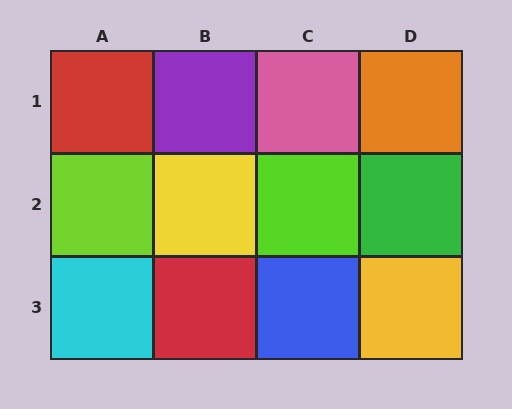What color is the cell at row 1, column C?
Pink.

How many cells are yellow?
2 cells are yellow.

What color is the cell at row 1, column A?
Red.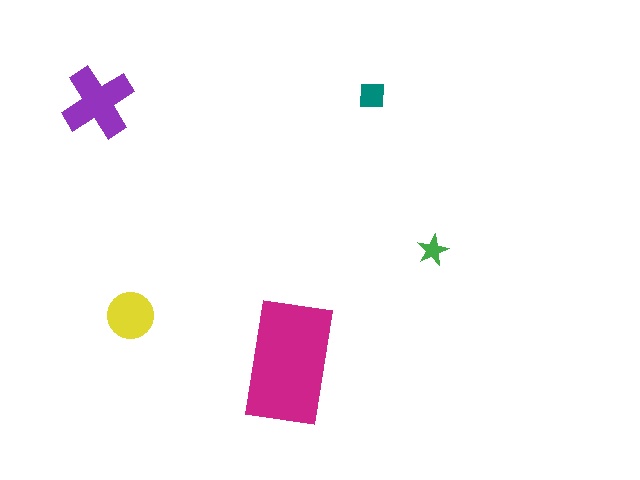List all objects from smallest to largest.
The green star, the teal square, the yellow circle, the purple cross, the magenta rectangle.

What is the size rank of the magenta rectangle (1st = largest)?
1st.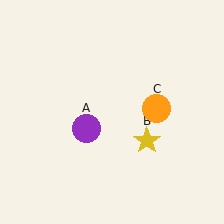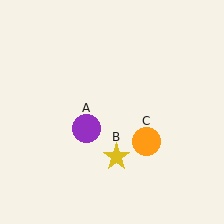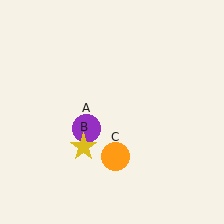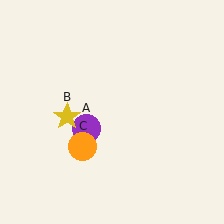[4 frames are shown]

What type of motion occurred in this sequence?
The yellow star (object B), orange circle (object C) rotated clockwise around the center of the scene.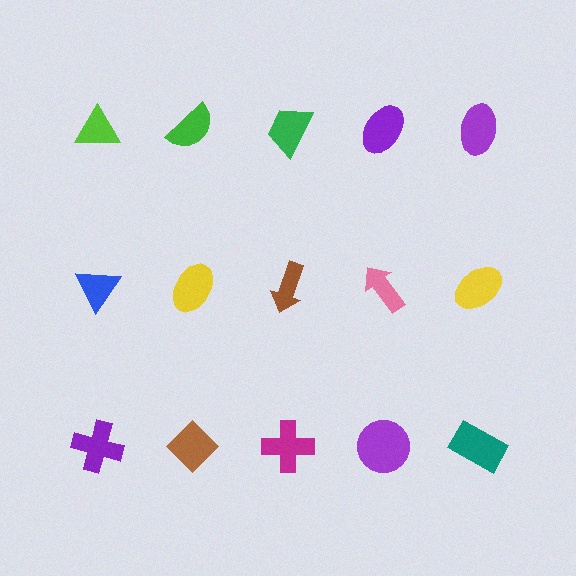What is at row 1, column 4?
A purple ellipse.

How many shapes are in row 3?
5 shapes.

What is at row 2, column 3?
A brown arrow.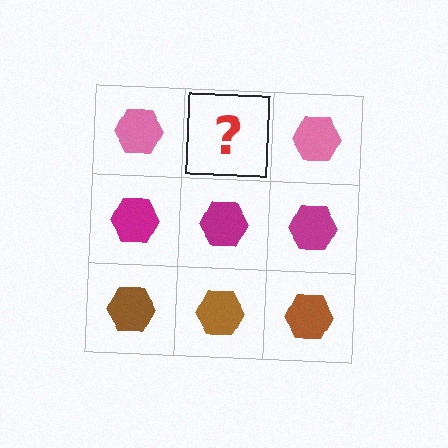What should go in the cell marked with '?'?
The missing cell should contain a pink hexagon.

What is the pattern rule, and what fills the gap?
The rule is that each row has a consistent color. The gap should be filled with a pink hexagon.